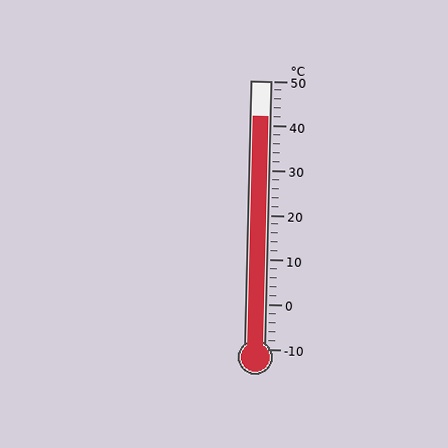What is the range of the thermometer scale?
The thermometer scale ranges from -10°C to 50°C.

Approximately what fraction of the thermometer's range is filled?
The thermometer is filled to approximately 85% of its range.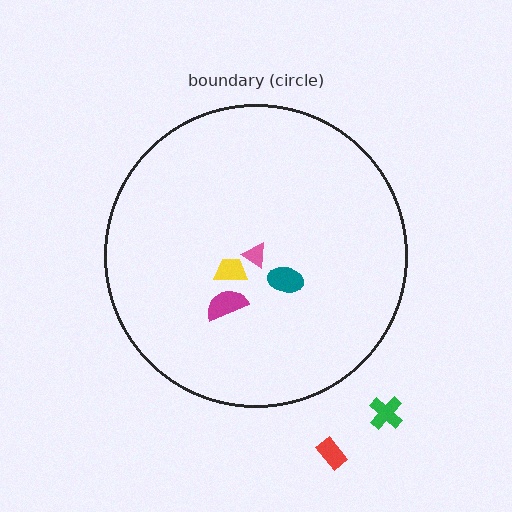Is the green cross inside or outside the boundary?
Outside.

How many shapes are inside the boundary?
4 inside, 2 outside.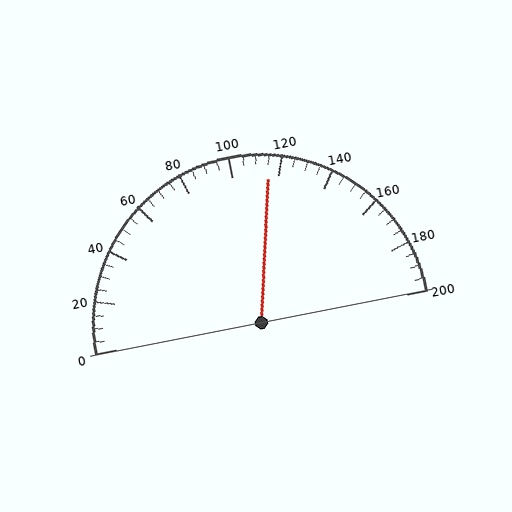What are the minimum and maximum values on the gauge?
The gauge ranges from 0 to 200.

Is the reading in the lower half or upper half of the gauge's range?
The reading is in the upper half of the range (0 to 200).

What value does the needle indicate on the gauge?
The needle indicates approximately 115.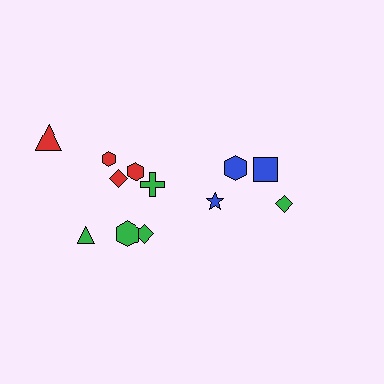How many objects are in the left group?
There are 8 objects.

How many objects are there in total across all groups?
There are 12 objects.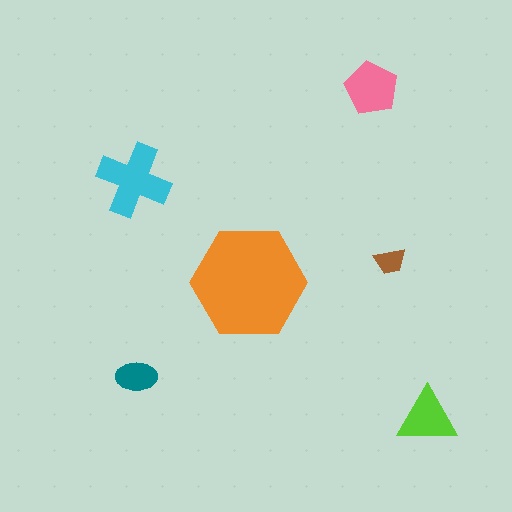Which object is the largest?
The orange hexagon.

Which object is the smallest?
The brown trapezoid.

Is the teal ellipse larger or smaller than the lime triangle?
Smaller.